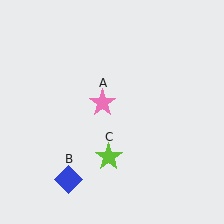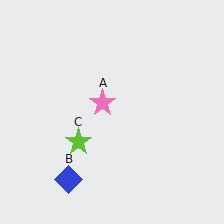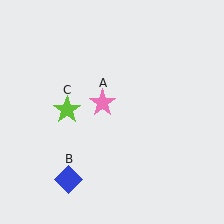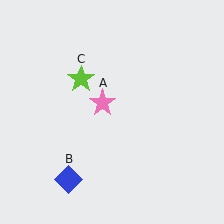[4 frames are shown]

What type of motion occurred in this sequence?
The lime star (object C) rotated clockwise around the center of the scene.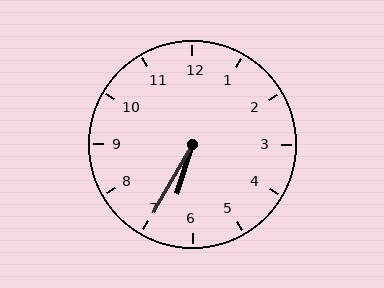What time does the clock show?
6:35.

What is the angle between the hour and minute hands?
Approximately 12 degrees.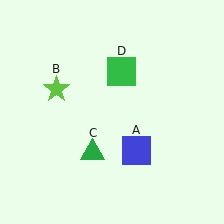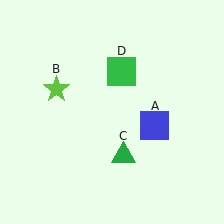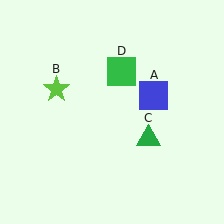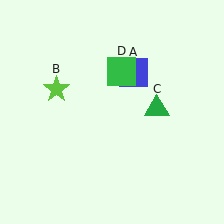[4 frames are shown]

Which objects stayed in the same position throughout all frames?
Lime star (object B) and green square (object D) remained stationary.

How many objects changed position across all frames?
2 objects changed position: blue square (object A), green triangle (object C).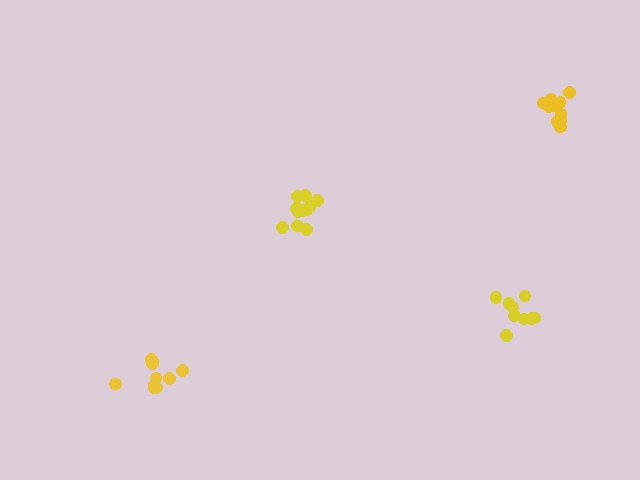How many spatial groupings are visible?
There are 4 spatial groupings.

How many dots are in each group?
Group 1: 9 dots, Group 2: 10 dots, Group 3: 11 dots, Group 4: 10 dots (40 total).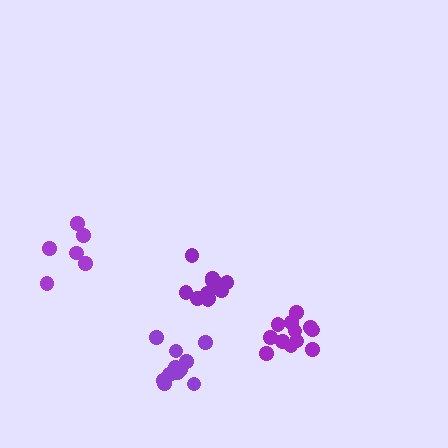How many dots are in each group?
Group 1: 11 dots, Group 2: 6 dots, Group 3: 12 dots, Group 4: 11 dots (40 total).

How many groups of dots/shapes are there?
There are 4 groups.